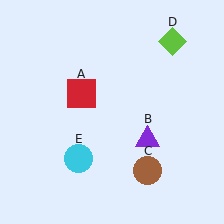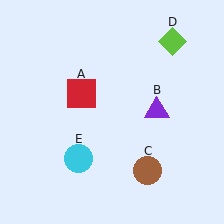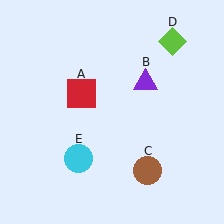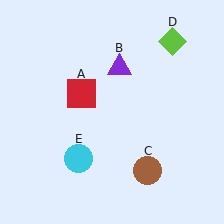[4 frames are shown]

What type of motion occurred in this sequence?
The purple triangle (object B) rotated counterclockwise around the center of the scene.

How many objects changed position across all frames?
1 object changed position: purple triangle (object B).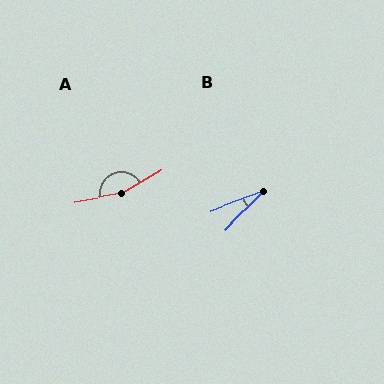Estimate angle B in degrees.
Approximately 25 degrees.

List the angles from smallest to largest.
B (25°), A (161°).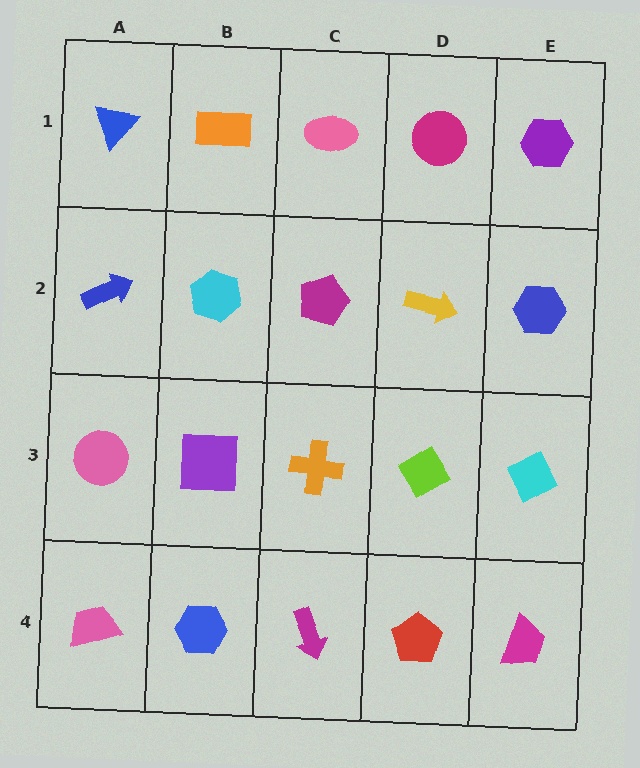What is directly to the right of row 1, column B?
A pink ellipse.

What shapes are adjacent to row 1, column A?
A blue arrow (row 2, column A), an orange rectangle (row 1, column B).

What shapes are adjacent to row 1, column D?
A yellow arrow (row 2, column D), a pink ellipse (row 1, column C), a purple hexagon (row 1, column E).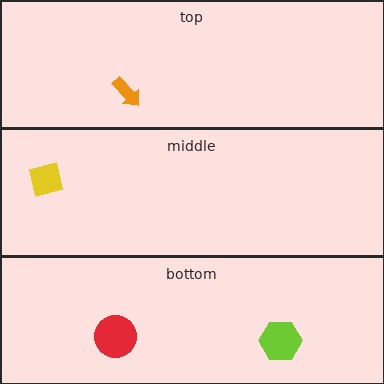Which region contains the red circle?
The bottom region.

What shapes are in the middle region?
The yellow square.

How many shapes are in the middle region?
1.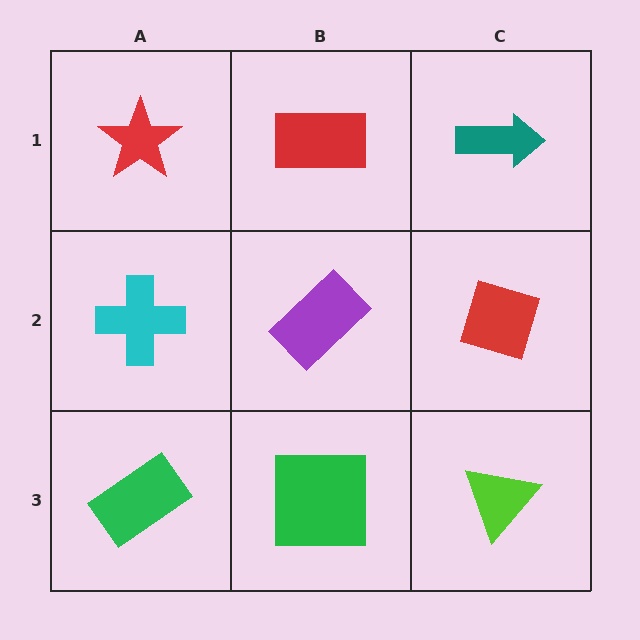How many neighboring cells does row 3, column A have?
2.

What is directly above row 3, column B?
A purple rectangle.